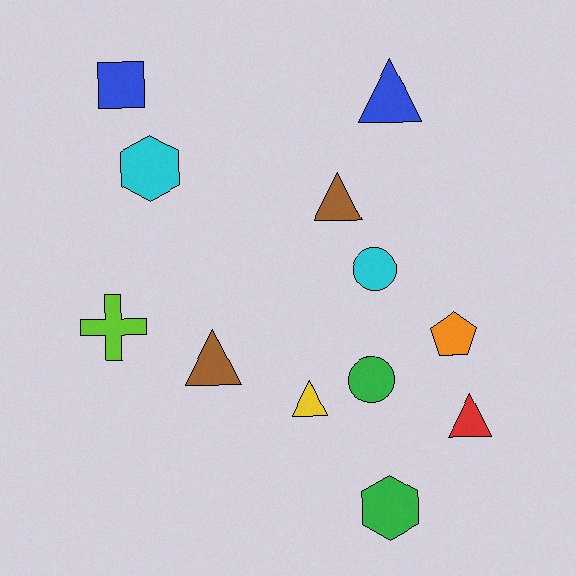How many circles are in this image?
There are 2 circles.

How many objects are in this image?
There are 12 objects.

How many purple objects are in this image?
There are no purple objects.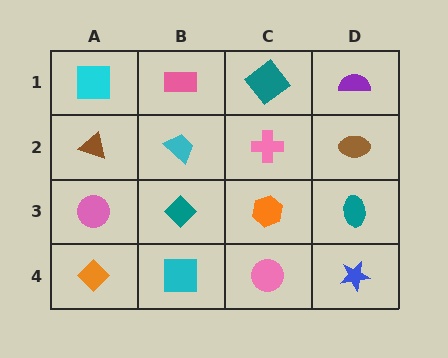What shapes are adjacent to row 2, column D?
A purple semicircle (row 1, column D), a teal ellipse (row 3, column D), a pink cross (row 2, column C).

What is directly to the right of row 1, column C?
A purple semicircle.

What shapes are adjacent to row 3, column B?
A cyan trapezoid (row 2, column B), a cyan square (row 4, column B), a pink circle (row 3, column A), an orange hexagon (row 3, column C).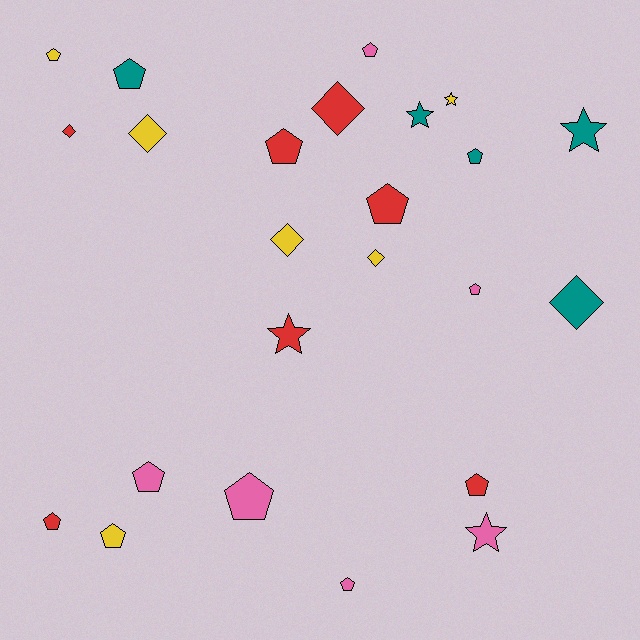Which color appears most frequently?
Red, with 7 objects.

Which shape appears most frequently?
Pentagon, with 13 objects.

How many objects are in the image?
There are 24 objects.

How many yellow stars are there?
There is 1 yellow star.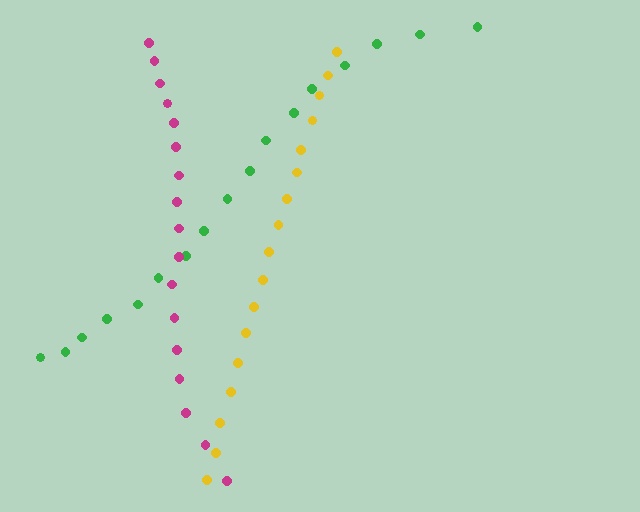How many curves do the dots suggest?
There are 3 distinct paths.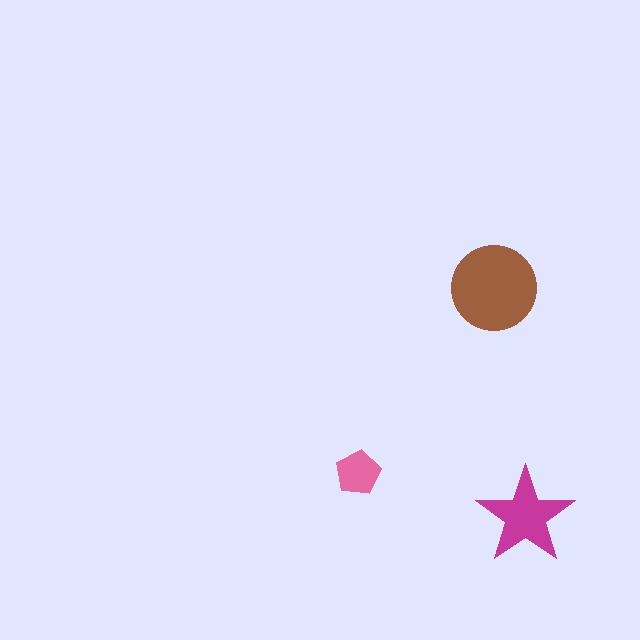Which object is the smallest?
The pink pentagon.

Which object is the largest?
The brown circle.